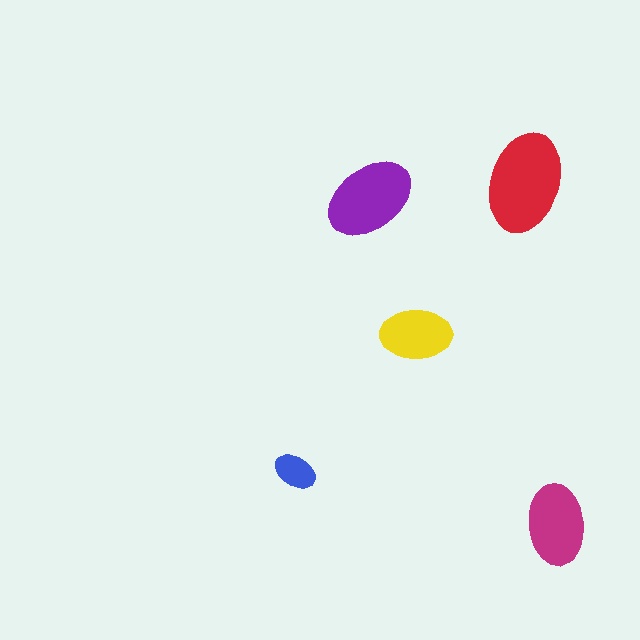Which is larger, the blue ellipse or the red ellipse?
The red one.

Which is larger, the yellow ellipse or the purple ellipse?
The purple one.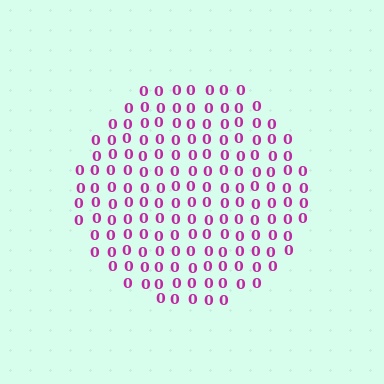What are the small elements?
The small elements are digit 0's.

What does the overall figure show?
The overall figure shows a circle.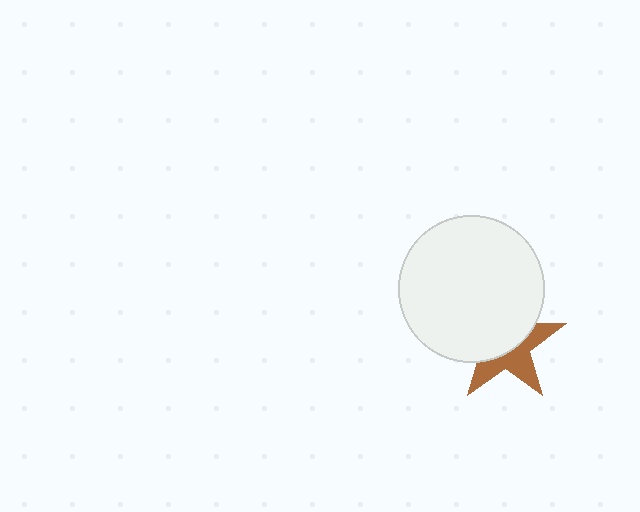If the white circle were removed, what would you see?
You would see the complete brown star.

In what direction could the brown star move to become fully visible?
The brown star could move down. That would shift it out from behind the white circle entirely.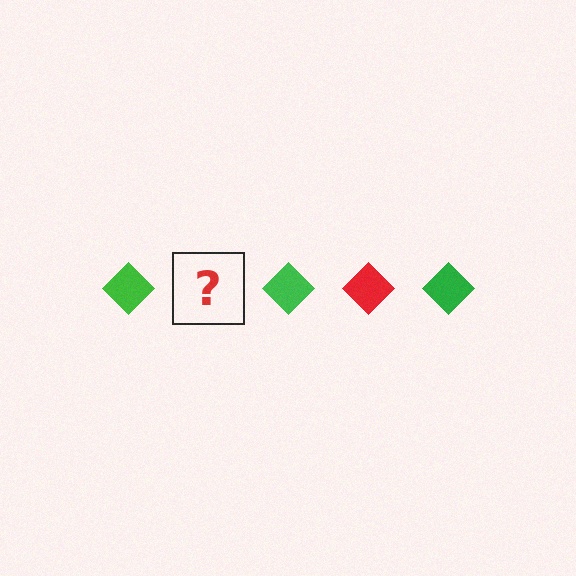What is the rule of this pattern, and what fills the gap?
The rule is that the pattern cycles through green, red diamonds. The gap should be filled with a red diamond.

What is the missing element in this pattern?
The missing element is a red diamond.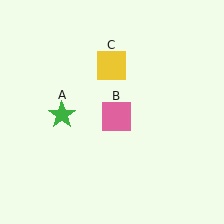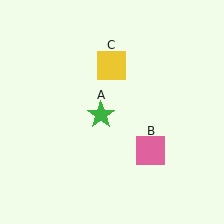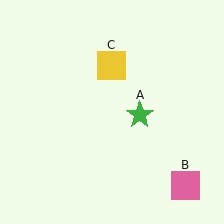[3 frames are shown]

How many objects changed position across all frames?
2 objects changed position: green star (object A), pink square (object B).